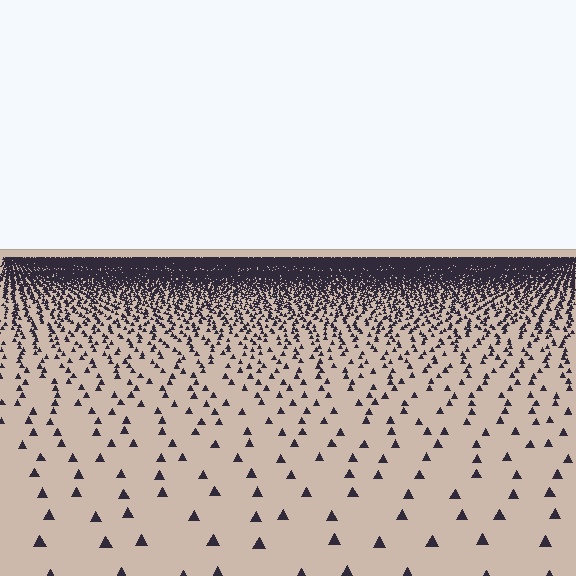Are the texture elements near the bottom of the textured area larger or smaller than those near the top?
Larger. Near the bottom, elements are closer to the viewer and appear at a bigger on-screen size.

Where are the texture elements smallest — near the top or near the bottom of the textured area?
Near the top.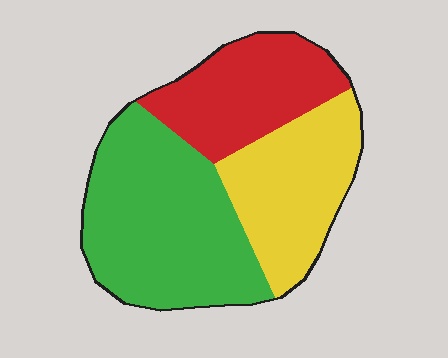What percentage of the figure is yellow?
Yellow takes up about one quarter (1/4) of the figure.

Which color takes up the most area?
Green, at roughly 45%.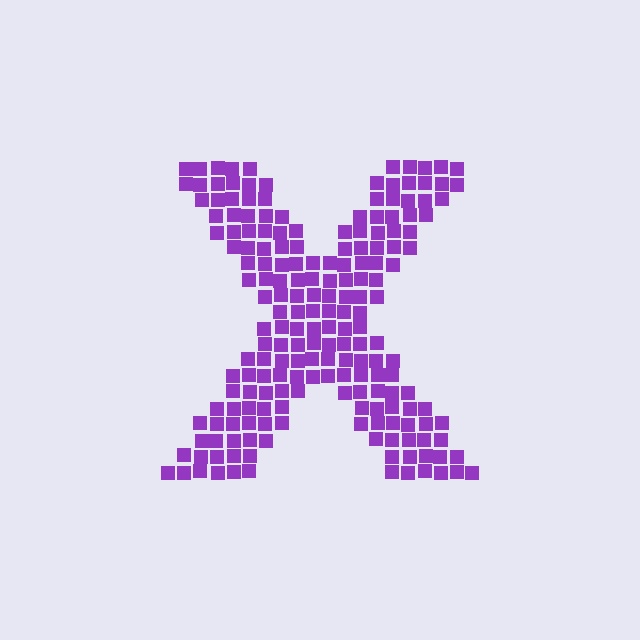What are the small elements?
The small elements are squares.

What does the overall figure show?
The overall figure shows the letter X.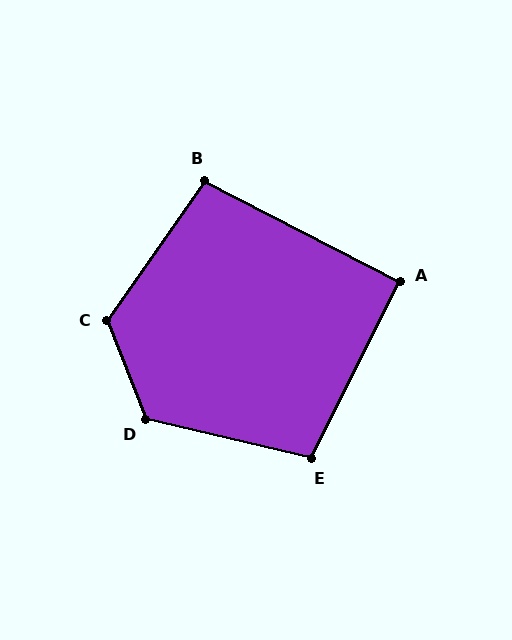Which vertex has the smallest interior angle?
A, at approximately 91 degrees.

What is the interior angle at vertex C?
Approximately 124 degrees (obtuse).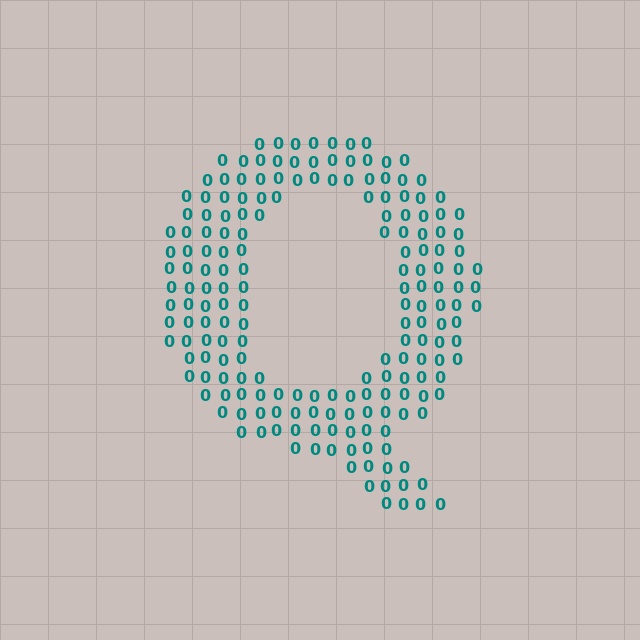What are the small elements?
The small elements are digit 0's.